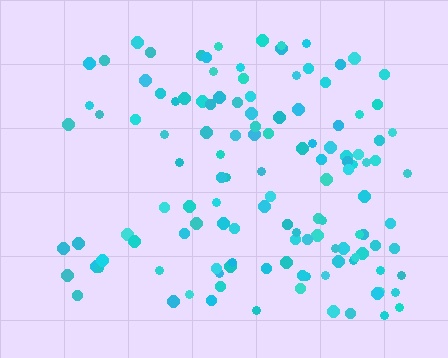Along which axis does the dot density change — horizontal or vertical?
Horizontal.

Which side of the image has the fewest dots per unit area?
The left.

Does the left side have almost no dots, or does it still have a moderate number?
Still a moderate number, just noticeably fewer than the right.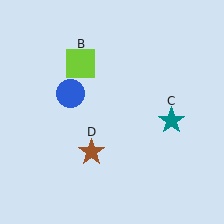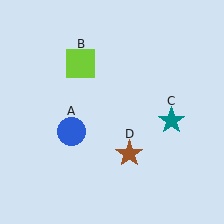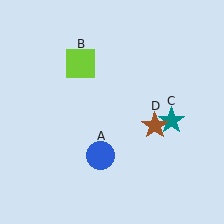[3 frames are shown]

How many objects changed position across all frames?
2 objects changed position: blue circle (object A), brown star (object D).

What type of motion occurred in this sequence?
The blue circle (object A), brown star (object D) rotated counterclockwise around the center of the scene.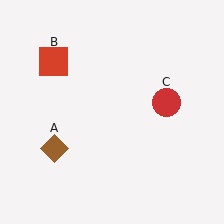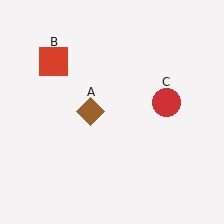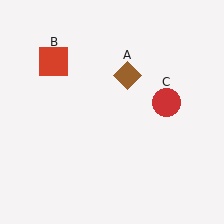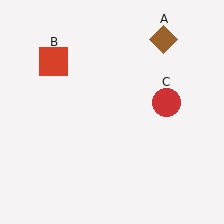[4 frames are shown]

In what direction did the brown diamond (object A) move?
The brown diamond (object A) moved up and to the right.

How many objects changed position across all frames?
1 object changed position: brown diamond (object A).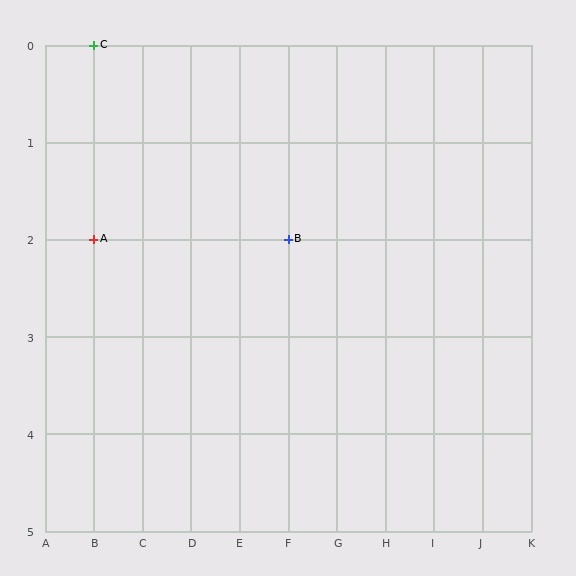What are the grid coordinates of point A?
Point A is at grid coordinates (B, 2).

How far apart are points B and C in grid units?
Points B and C are 4 columns and 2 rows apart (about 4.5 grid units diagonally).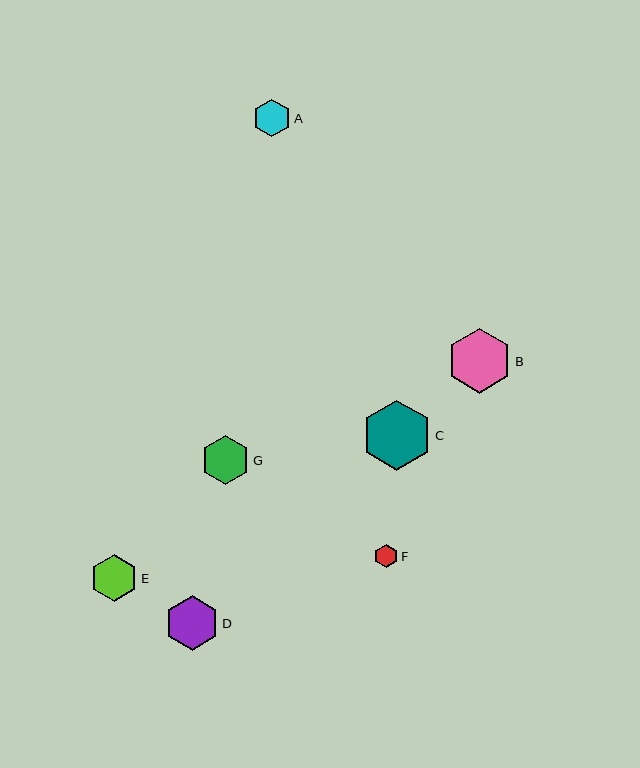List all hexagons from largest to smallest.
From largest to smallest: C, B, D, G, E, A, F.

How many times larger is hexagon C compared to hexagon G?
Hexagon C is approximately 1.4 times the size of hexagon G.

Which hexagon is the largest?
Hexagon C is the largest with a size of approximately 70 pixels.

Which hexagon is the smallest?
Hexagon F is the smallest with a size of approximately 24 pixels.